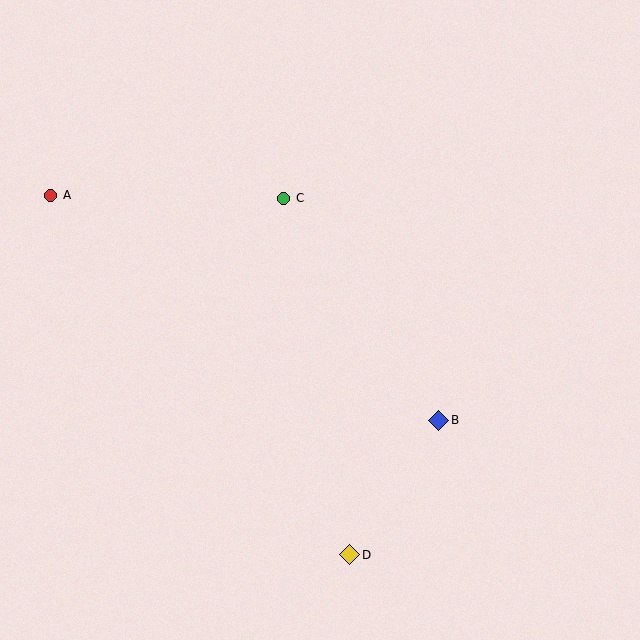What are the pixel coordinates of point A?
Point A is at (51, 195).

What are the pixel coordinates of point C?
Point C is at (284, 198).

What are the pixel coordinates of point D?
Point D is at (350, 555).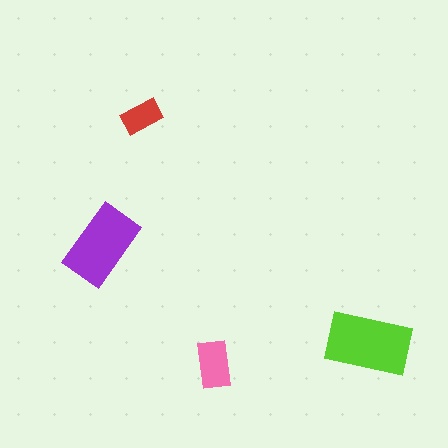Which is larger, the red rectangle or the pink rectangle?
The pink one.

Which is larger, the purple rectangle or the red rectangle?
The purple one.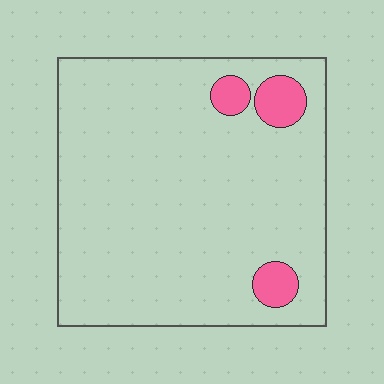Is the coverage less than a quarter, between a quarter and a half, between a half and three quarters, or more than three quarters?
Less than a quarter.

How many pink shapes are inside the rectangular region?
3.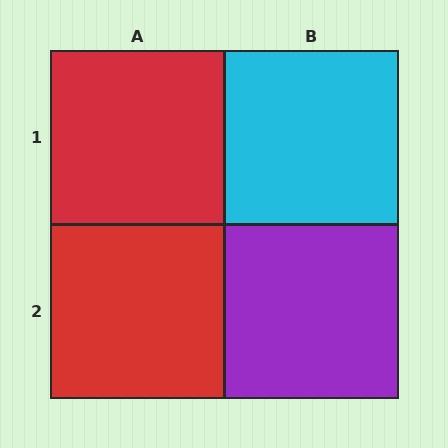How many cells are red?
2 cells are red.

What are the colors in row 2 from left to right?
Red, purple.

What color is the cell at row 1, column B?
Cyan.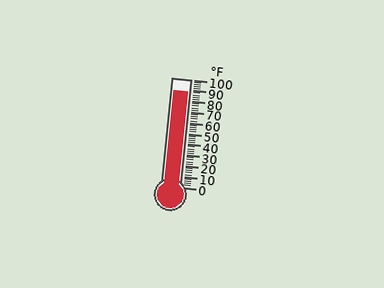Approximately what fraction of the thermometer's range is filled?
The thermometer is filled to approximately 90% of its range.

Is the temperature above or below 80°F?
The temperature is above 80°F.